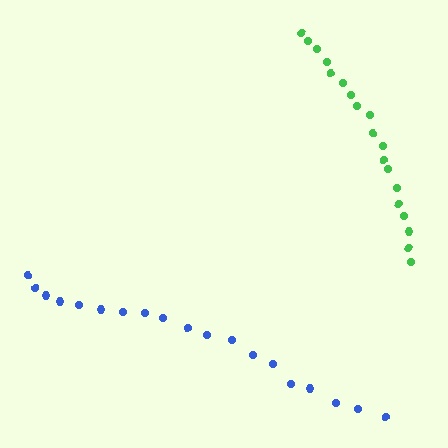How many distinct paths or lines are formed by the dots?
There are 2 distinct paths.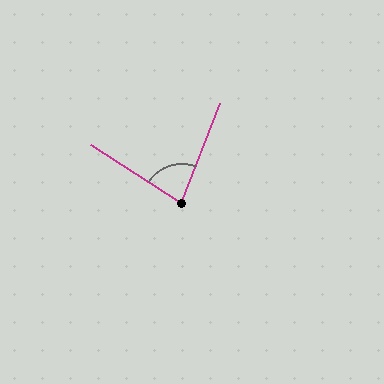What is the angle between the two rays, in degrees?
Approximately 78 degrees.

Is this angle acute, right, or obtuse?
It is acute.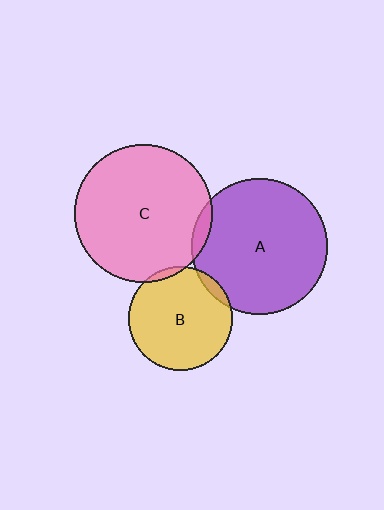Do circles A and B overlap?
Yes.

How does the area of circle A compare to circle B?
Approximately 1.7 times.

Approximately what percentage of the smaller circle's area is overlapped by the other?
Approximately 5%.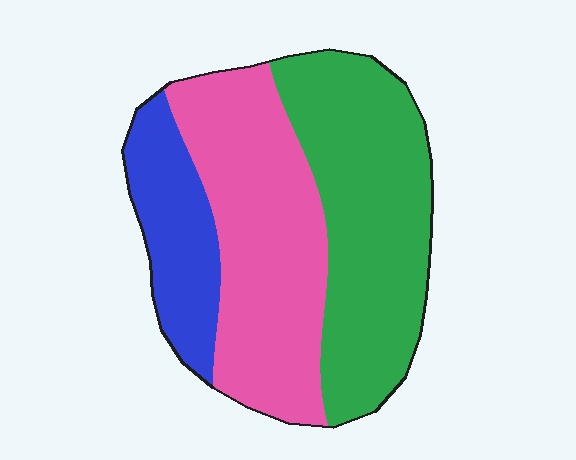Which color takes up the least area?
Blue, at roughly 20%.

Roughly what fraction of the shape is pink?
Pink takes up about two fifths (2/5) of the shape.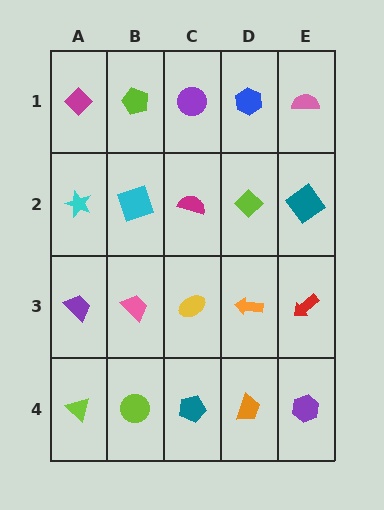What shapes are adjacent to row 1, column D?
A lime diamond (row 2, column D), a purple circle (row 1, column C), a pink semicircle (row 1, column E).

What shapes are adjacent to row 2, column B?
A lime pentagon (row 1, column B), a pink trapezoid (row 3, column B), a cyan star (row 2, column A), a magenta semicircle (row 2, column C).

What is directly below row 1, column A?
A cyan star.